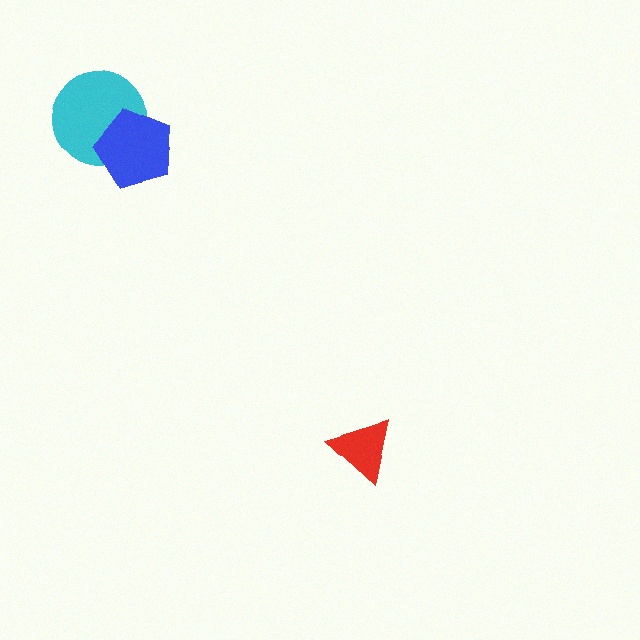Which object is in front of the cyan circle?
The blue pentagon is in front of the cyan circle.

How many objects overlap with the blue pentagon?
1 object overlaps with the blue pentagon.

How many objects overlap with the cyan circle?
1 object overlaps with the cyan circle.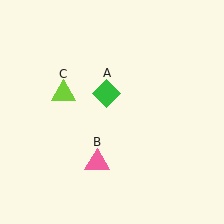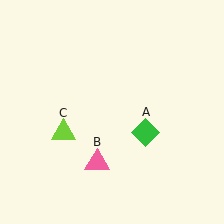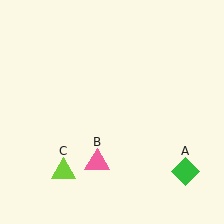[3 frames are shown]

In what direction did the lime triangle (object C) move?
The lime triangle (object C) moved down.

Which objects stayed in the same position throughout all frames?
Pink triangle (object B) remained stationary.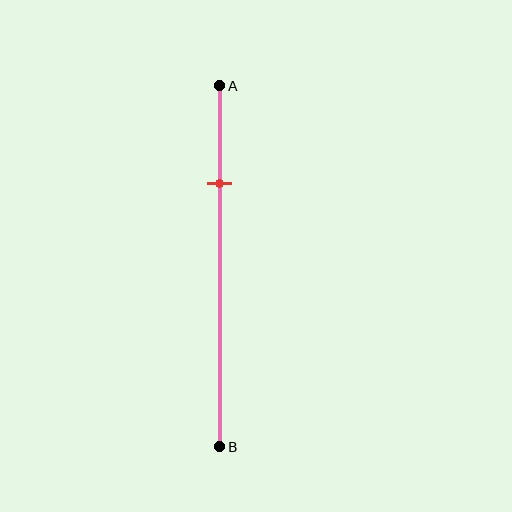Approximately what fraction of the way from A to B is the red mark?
The red mark is approximately 25% of the way from A to B.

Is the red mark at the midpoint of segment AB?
No, the mark is at about 25% from A, not at the 50% midpoint.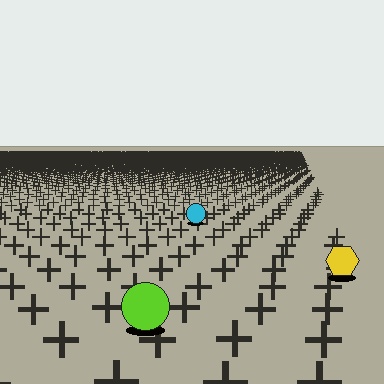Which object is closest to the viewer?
The lime circle is closest. The texture marks near it are larger and more spread out.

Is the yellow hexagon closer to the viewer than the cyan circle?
Yes. The yellow hexagon is closer — you can tell from the texture gradient: the ground texture is coarser near it.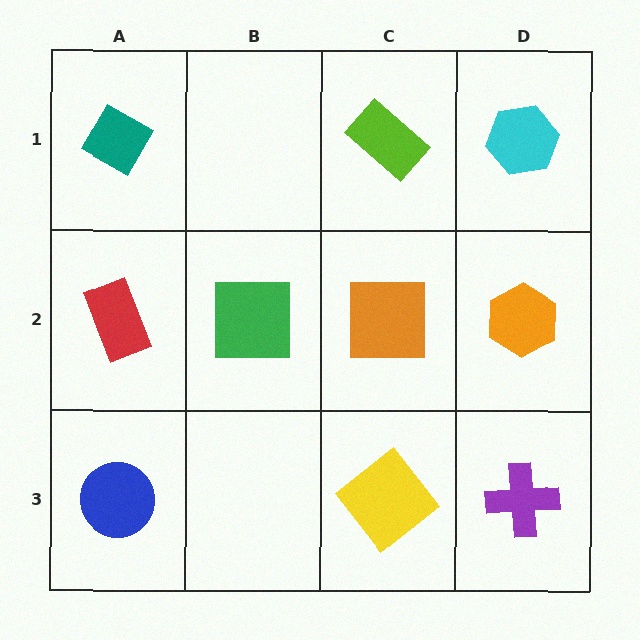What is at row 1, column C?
A lime rectangle.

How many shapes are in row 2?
4 shapes.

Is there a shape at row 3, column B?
No, that cell is empty.